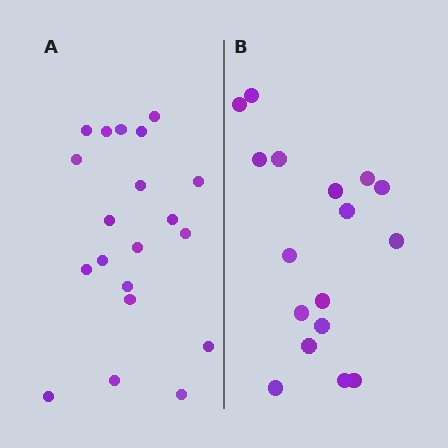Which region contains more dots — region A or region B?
Region A (the left region) has more dots.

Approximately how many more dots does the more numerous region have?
Region A has just a few more — roughly 2 or 3 more dots than region B.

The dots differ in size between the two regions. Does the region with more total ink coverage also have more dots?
No. Region B has more total ink coverage because its dots are larger, but region A actually contains more individual dots. Total area can be misleading — the number of items is what matters here.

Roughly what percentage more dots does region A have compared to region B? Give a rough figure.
About 20% more.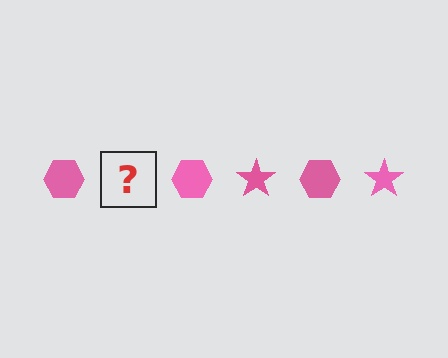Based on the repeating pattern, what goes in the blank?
The blank should be a pink star.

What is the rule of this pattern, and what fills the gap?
The rule is that the pattern cycles through hexagon, star shapes in pink. The gap should be filled with a pink star.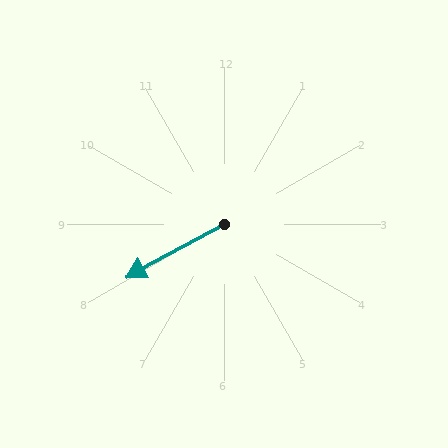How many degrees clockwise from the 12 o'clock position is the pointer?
Approximately 242 degrees.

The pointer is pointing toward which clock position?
Roughly 8 o'clock.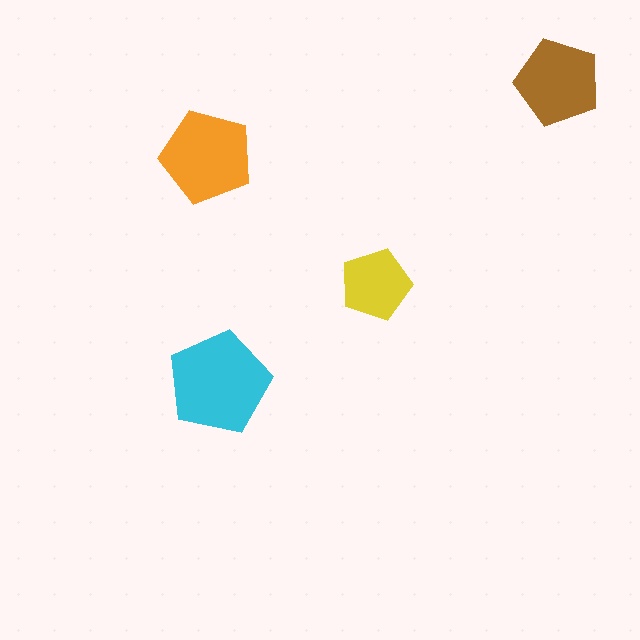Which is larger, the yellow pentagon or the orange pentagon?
The orange one.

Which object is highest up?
The brown pentagon is topmost.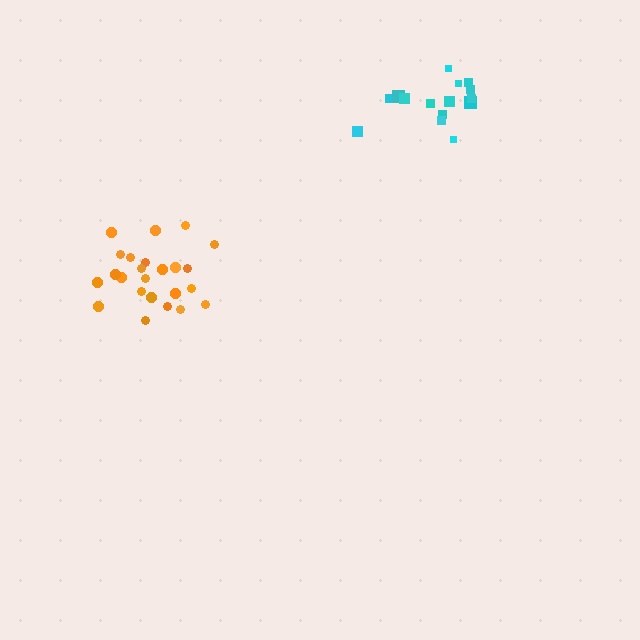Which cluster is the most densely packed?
Orange.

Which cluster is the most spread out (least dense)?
Cyan.